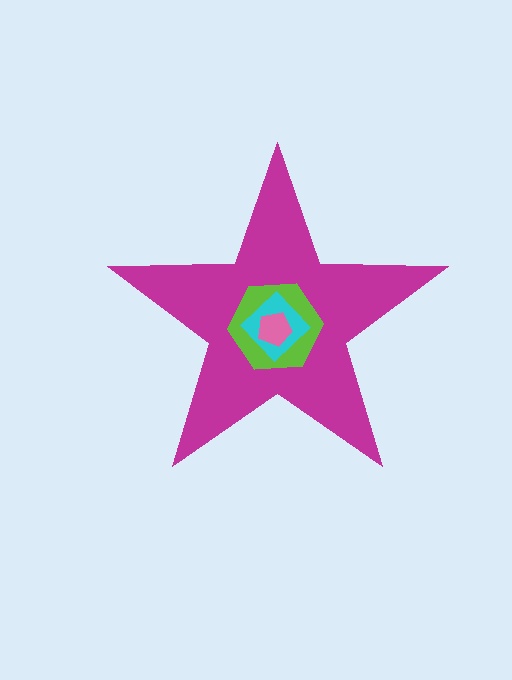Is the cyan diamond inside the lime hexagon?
Yes.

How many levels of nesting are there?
4.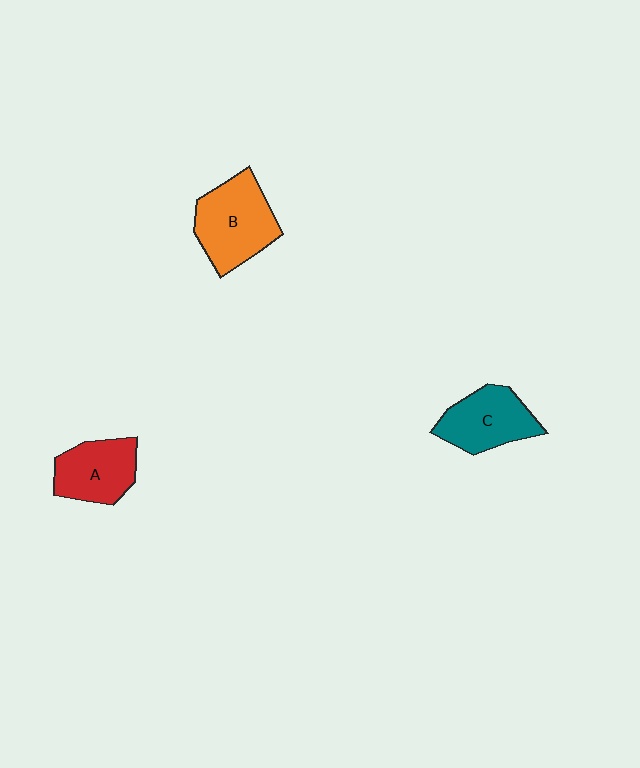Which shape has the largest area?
Shape B (orange).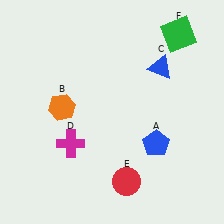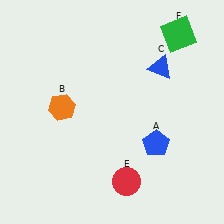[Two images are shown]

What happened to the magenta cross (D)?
The magenta cross (D) was removed in Image 2. It was in the bottom-left area of Image 1.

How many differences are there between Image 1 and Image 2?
There is 1 difference between the two images.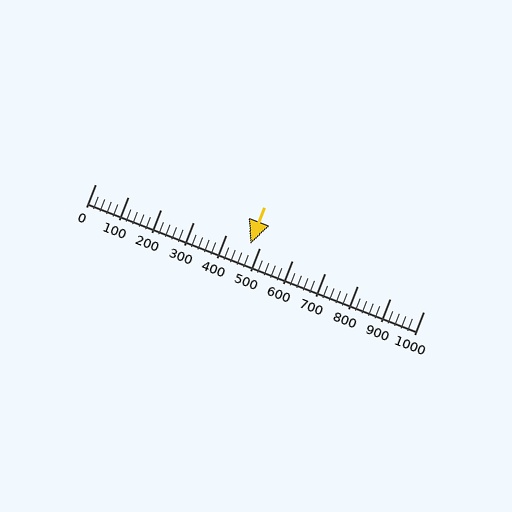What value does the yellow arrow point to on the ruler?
The yellow arrow points to approximately 473.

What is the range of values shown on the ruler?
The ruler shows values from 0 to 1000.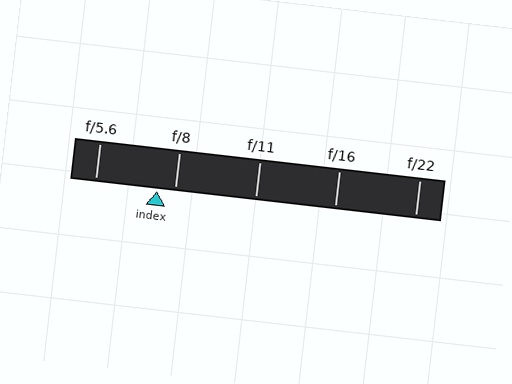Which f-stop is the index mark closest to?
The index mark is closest to f/8.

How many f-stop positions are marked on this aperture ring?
There are 5 f-stop positions marked.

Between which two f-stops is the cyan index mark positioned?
The index mark is between f/5.6 and f/8.